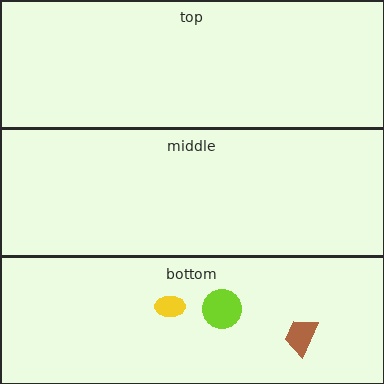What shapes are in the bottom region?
The yellow ellipse, the lime circle, the brown trapezoid.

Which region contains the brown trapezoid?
The bottom region.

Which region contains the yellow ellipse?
The bottom region.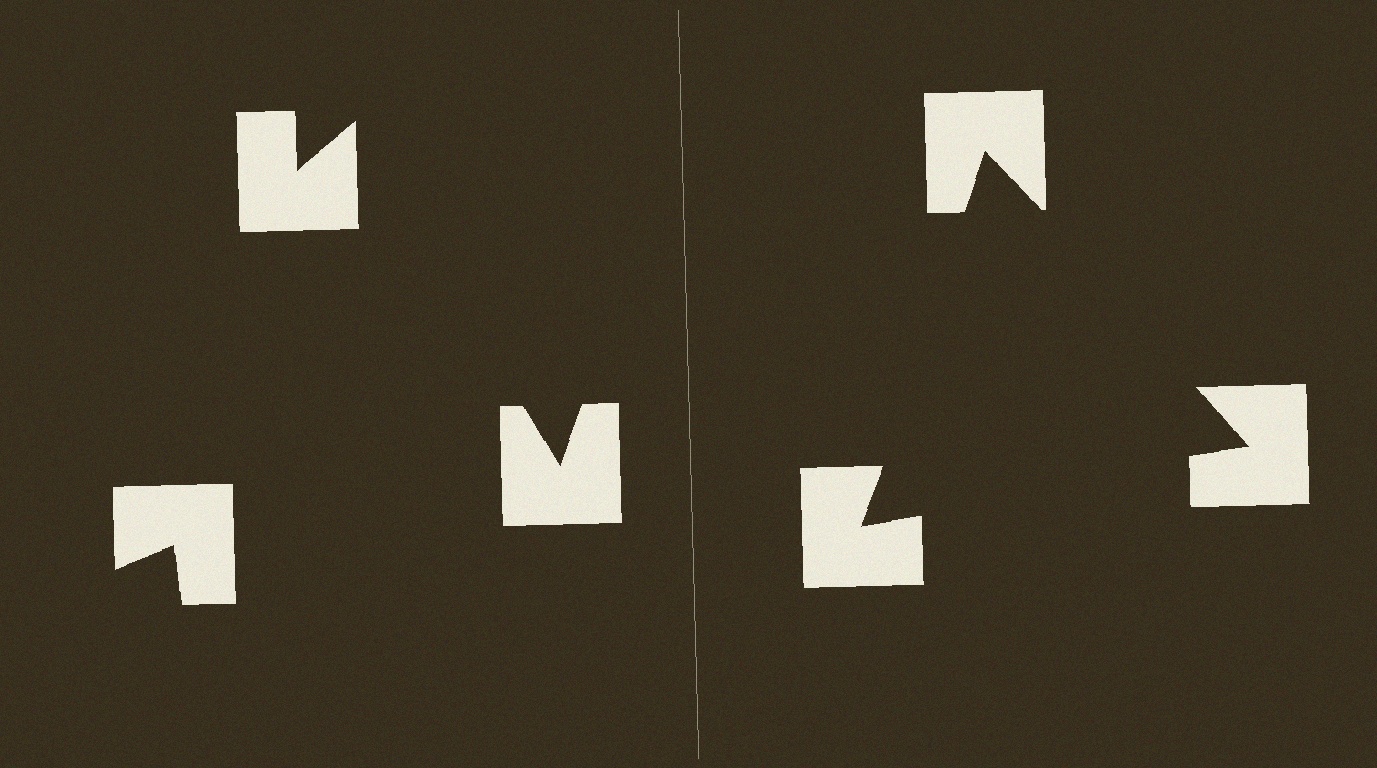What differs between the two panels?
The notched squares are positioned identically on both sides; only the wedge orientations differ. On the right they align to a triangle; on the left they are misaligned.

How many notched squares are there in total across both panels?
6 — 3 on each side.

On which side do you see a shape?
An illusory triangle appears on the right side. On the left side the wedge cuts are rotated, so no coherent shape forms.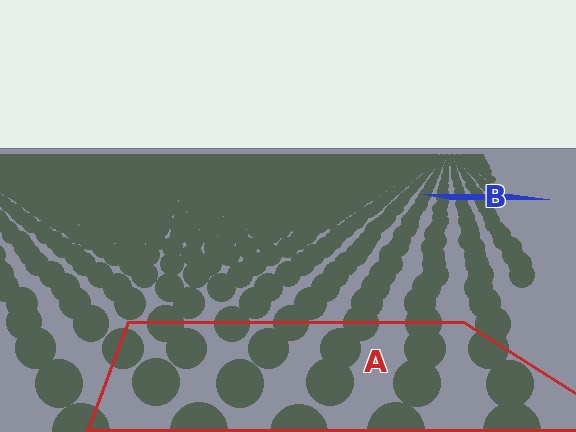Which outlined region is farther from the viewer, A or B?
Region B is farther from the viewer — the texture elements inside it appear smaller and more densely packed.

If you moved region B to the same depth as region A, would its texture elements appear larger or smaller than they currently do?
They would appear larger. At a closer depth, the same texture elements are projected at a bigger on-screen size.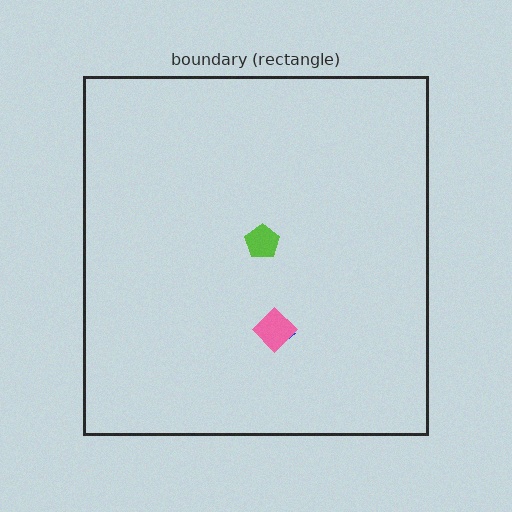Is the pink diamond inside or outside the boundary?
Inside.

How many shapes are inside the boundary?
3 inside, 0 outside.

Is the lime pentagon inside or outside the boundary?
Inside.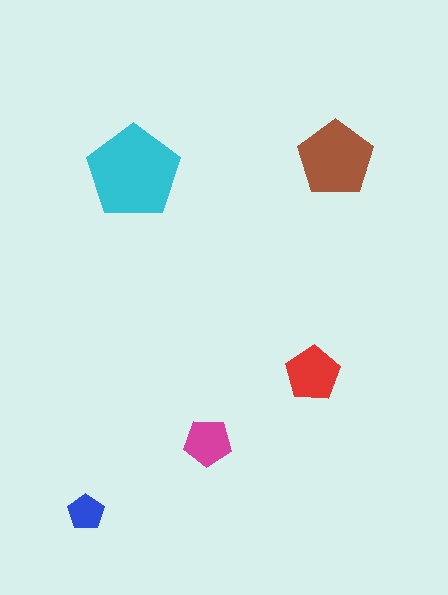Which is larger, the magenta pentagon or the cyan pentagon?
The cyan one.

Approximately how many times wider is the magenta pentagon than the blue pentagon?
About 1.5 times wider.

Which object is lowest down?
The blue pentagon is bottommost.